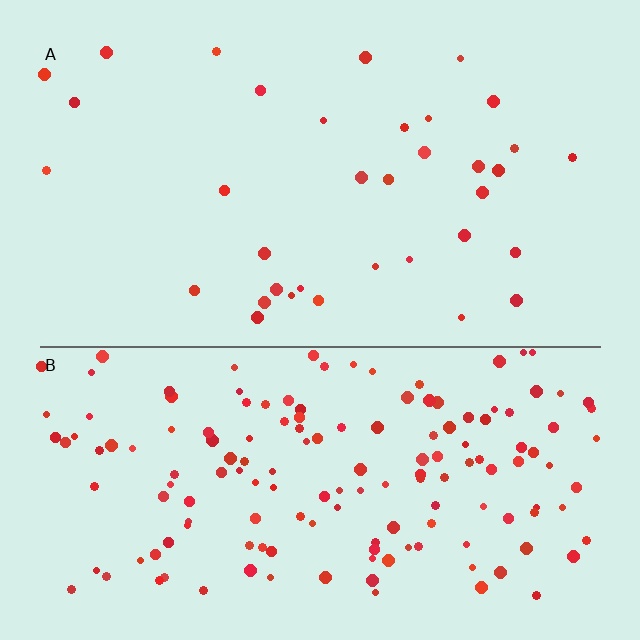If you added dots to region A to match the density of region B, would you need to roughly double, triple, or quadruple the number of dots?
Approximately quadruple.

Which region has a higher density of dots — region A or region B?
B (the bottom).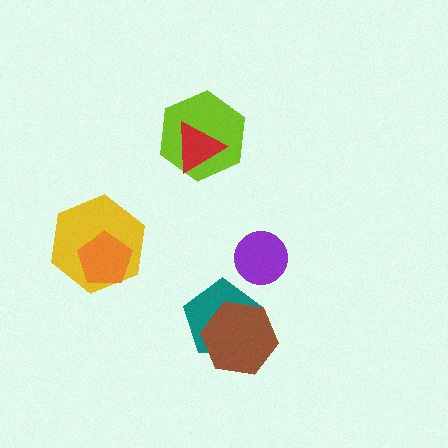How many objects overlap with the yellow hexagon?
1 object overlaps with the yellow hexagon.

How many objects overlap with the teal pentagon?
1 object overlaps with the teal pentagon.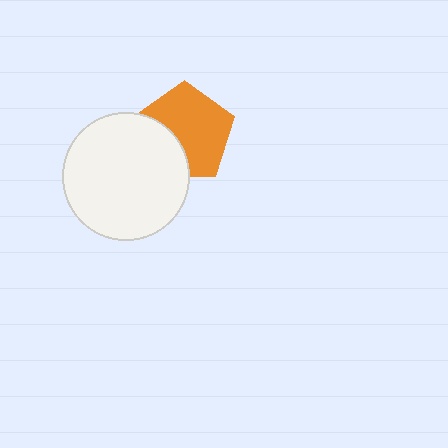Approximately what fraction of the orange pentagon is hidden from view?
Roughly 33% of the orange pentagon is hidden behind the white circle.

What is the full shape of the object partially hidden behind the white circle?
The partially hidden object is an orange pentagon.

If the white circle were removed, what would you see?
You would see the complete orange pentagon.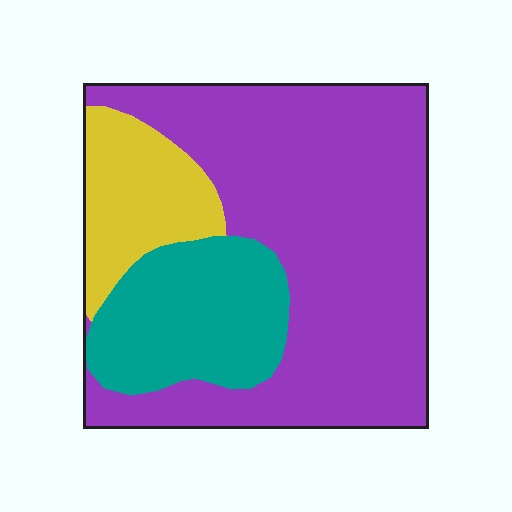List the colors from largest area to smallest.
From largest to smallest: purple, teal, yellow.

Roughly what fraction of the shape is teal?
Teal covers 22% of the shape.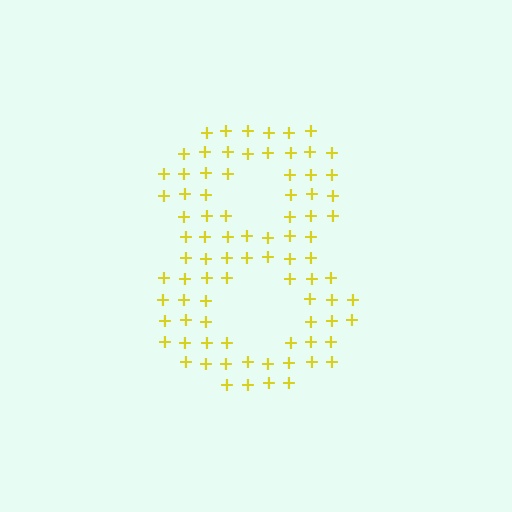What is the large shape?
The large shape is the digit 8.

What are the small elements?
The small elements are plus signs.